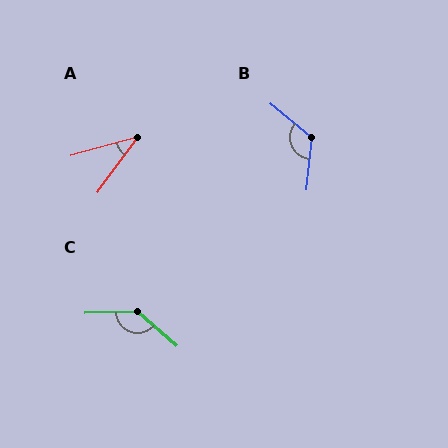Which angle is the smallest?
A, at approximately 38 degrees.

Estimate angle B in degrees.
Approximately 123 degrees.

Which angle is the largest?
C, at approximately 137 degrees.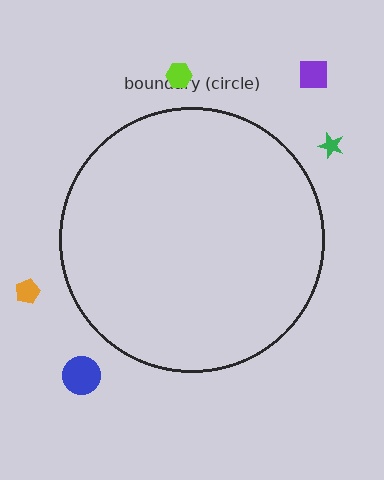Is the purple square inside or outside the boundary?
Outside.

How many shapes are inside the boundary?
0 inside, 5 outside.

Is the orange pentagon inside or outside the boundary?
Outside.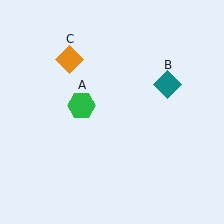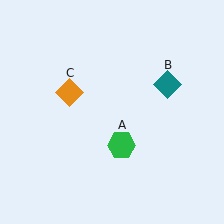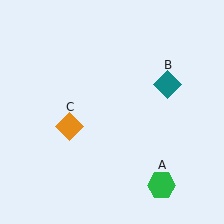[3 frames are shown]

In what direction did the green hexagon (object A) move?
The green hexagon (object A) moved down and to the right.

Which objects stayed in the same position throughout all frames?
Teal diamond (object B) remained stationary.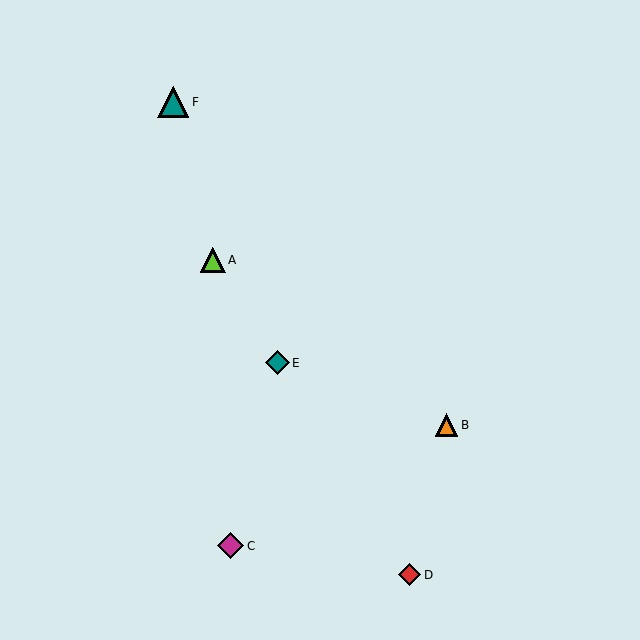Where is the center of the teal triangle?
The center of the teal triangle is at (173, 102).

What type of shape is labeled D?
Shape D is a red diamond.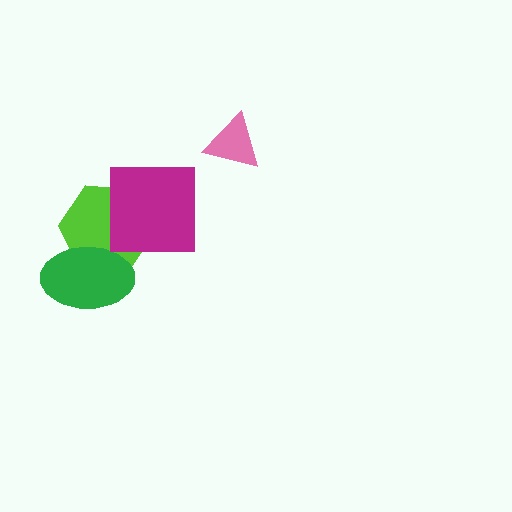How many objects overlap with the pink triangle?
0 objects overlap with the pink triangle.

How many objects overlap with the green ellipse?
1 object overlaps with the green ellipse.